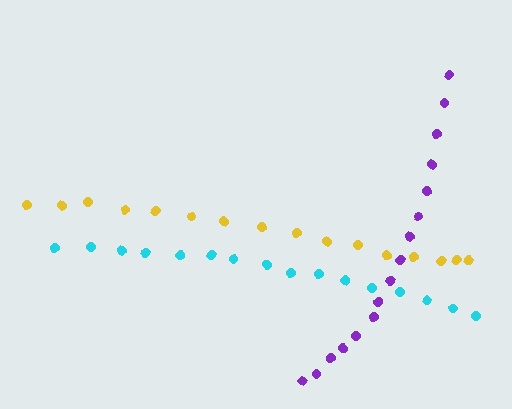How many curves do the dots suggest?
There are 3 distinct paths.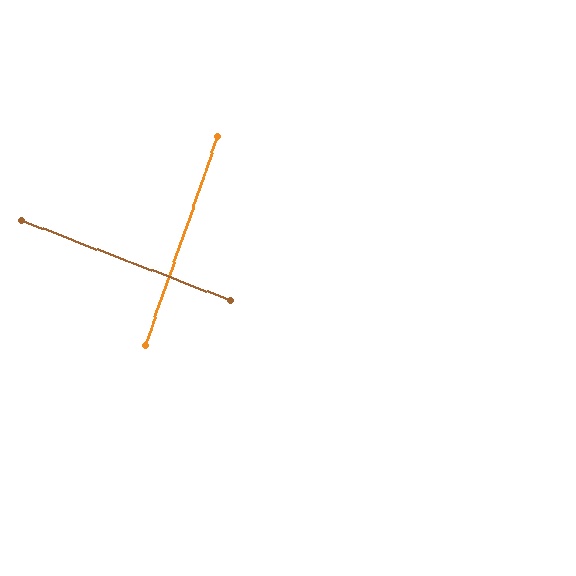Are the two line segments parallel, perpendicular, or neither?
Perpendicular — they meet at approximately 88°.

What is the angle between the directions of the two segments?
Approximately 88 degrees.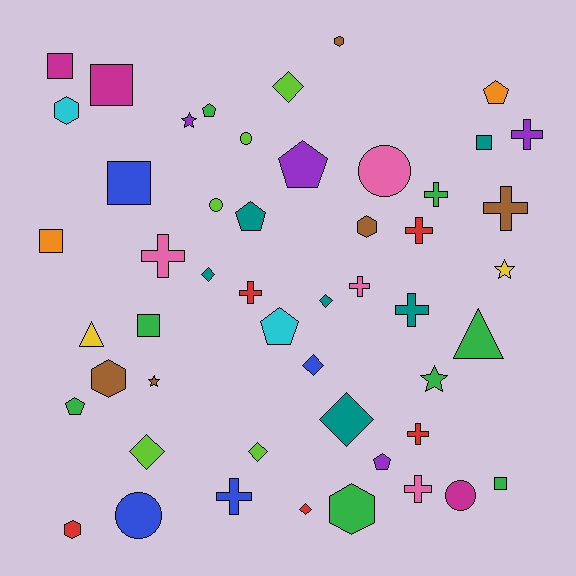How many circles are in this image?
There are 5 circles.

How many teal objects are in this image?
There are 6 teal objects.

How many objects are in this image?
There are 50 objects.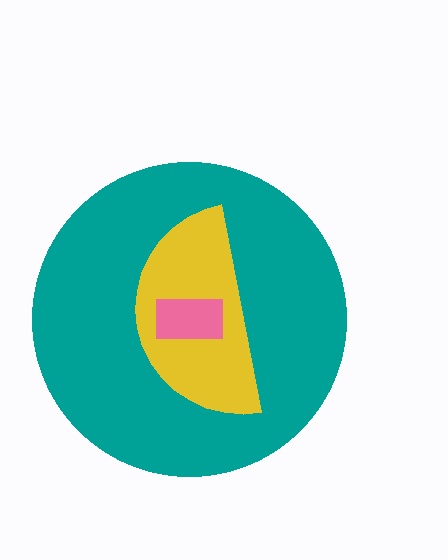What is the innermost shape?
The pink rectangle.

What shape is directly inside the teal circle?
The yellow semicircle.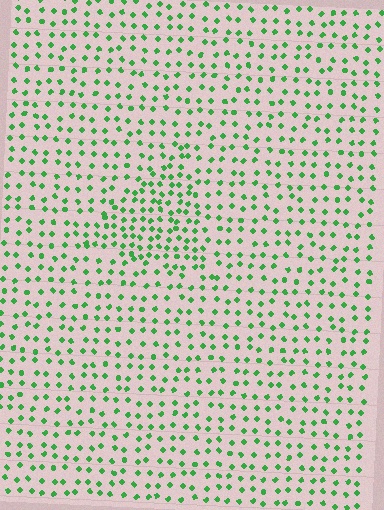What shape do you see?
I see a triangle.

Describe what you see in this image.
The image contains small green elements arranged at two different densities. A triangle-shaped region is visible where the elements are more densely packed than the surrounding area.